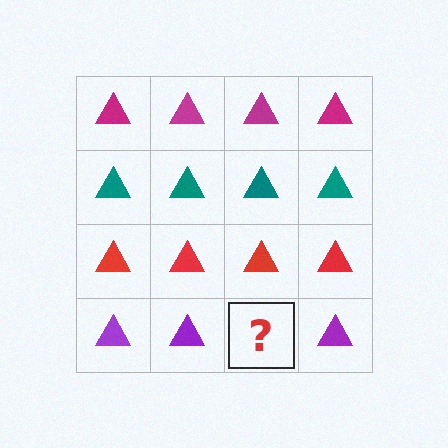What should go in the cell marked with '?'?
The missing cell should contain a purple triangle.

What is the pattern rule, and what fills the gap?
The rule is that each row has a consistent color. The gap should be filled with a purple triangle.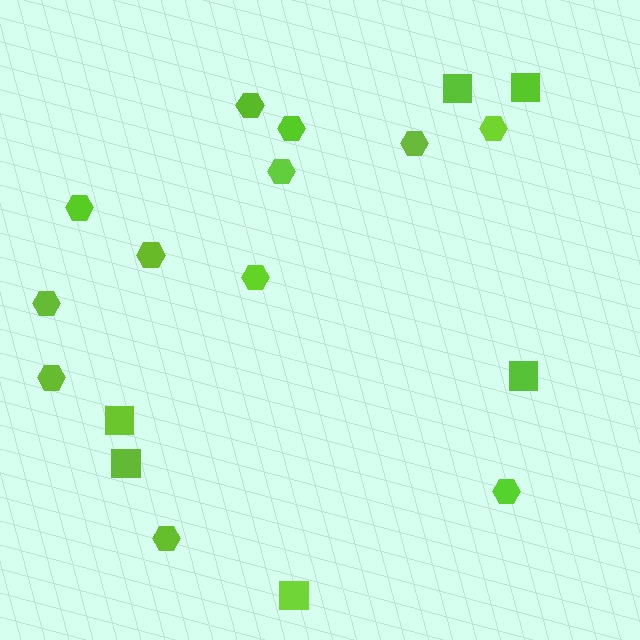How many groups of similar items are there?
There are 2 groups: one group of hexagons (12) and one group of squares (6).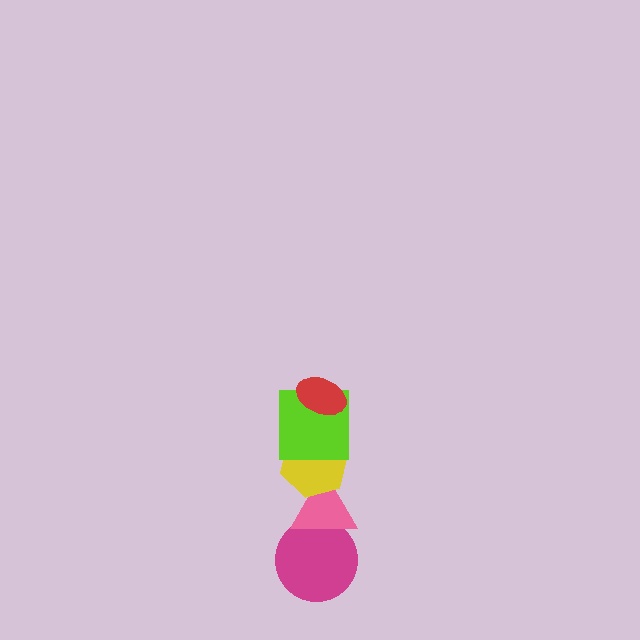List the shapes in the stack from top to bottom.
From top to bottom: the red ellipse, the lime square, the yellow hexagon, the pink triangle, the magenta circle.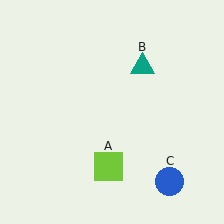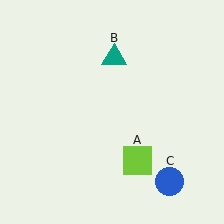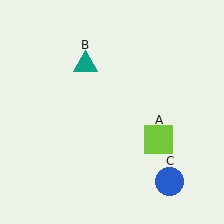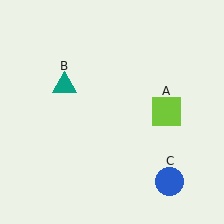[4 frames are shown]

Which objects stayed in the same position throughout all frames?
Blue circle (object C) remained stationary.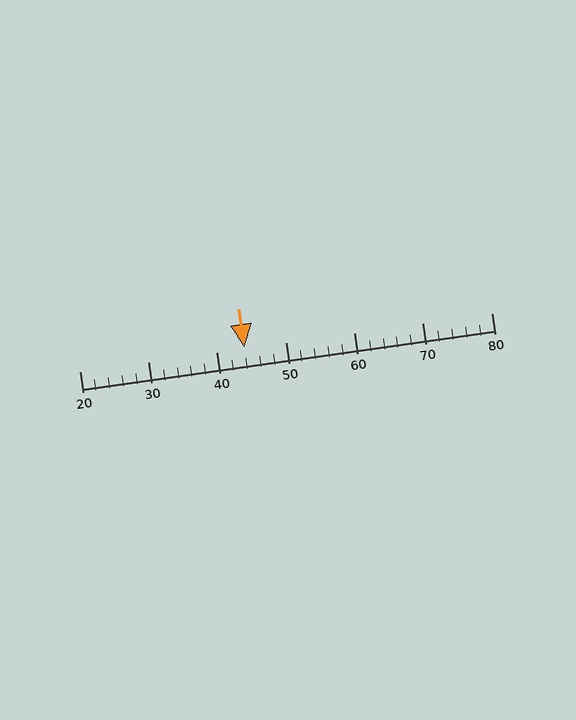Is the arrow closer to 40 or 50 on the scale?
The arrow is closer to 40.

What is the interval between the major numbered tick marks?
The major tick marks are spaced 10 units apart.